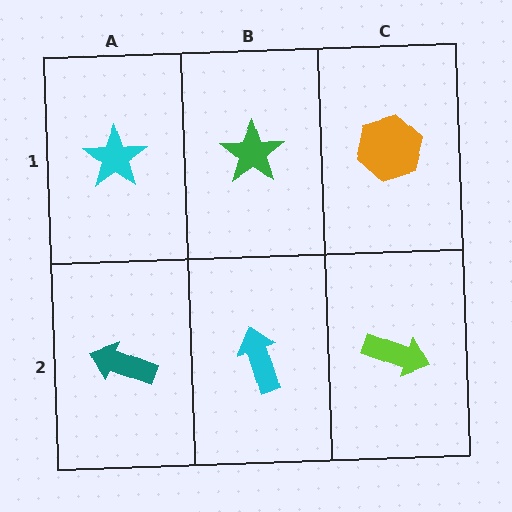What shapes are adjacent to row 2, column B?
A green star (row 1, column B), a teal arrow (row 2, column A), a lime arrow (row 2, column C).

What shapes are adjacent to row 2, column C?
An orange hexagon (row 1, column C), a cyan arrow (row 2, column B).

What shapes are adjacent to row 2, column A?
A cyan star (row 1, column A), a cyan arrow (row 2, column B).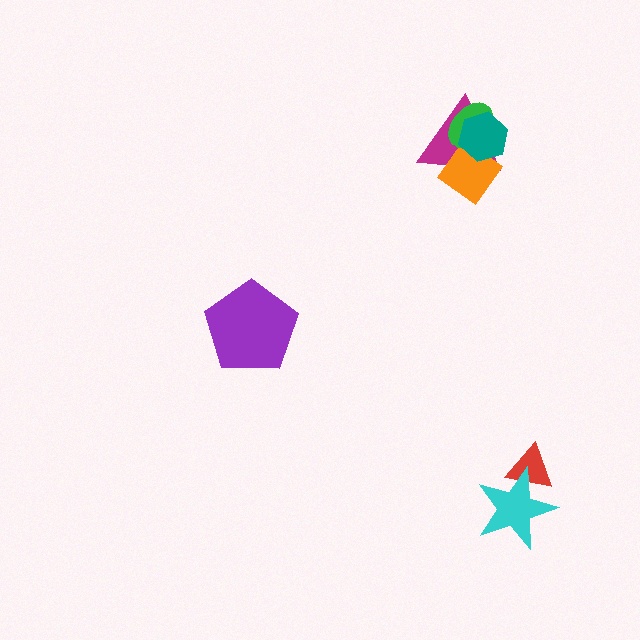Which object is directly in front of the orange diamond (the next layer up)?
The green ellipse is directly in front of the orange diamond.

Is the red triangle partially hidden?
Yes, it is partially covered by another shape.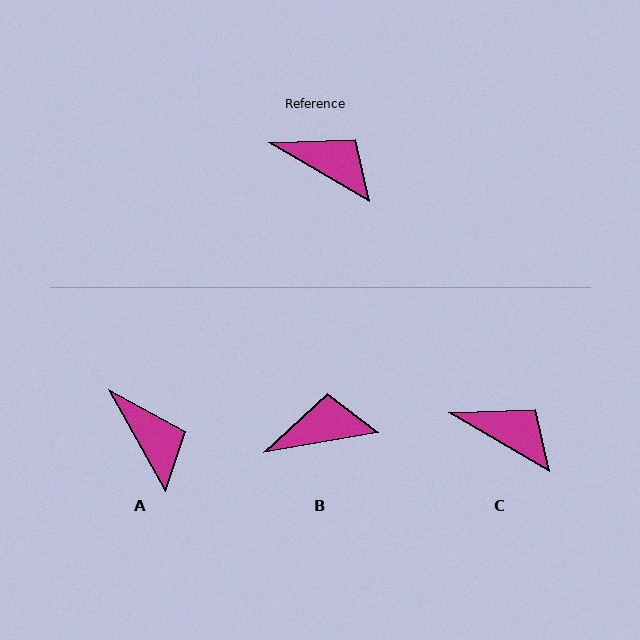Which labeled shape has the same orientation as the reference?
C.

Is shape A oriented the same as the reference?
No, it is off by about 31 degrees.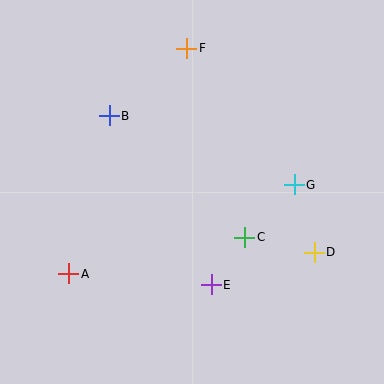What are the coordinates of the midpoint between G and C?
The midpoint between G and C is at (270, 211).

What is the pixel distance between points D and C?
The distance between D and C is 71 pixels.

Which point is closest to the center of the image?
Point C at (245, 237) is closest to the center.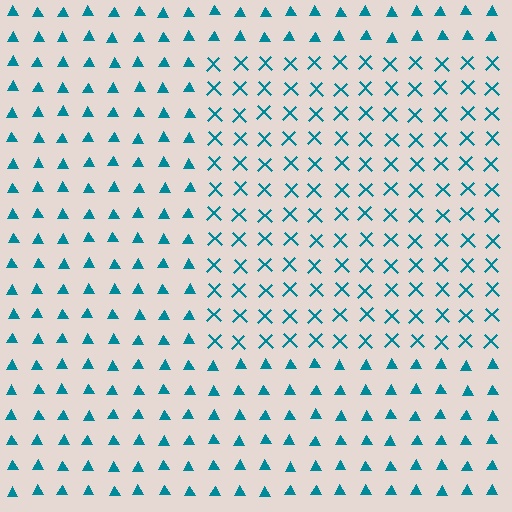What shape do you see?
I see a rectangle.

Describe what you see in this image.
The image is filled with small teal elements arranged in a uniform grid. A rectangle-shaped region contains X marks, while the surrounding area contains triangles. The boundary is defined purely by the change in element shape.